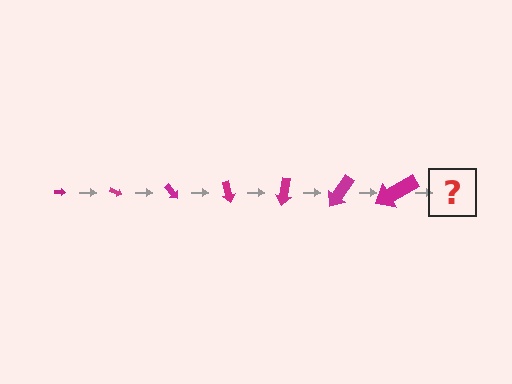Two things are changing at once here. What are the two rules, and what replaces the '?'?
The two rules are that the arrow grows larger each step and it rotates 25 degrees each step. The '?' should be an arrow, larger than the previous one and rotated 175 degrees from the start.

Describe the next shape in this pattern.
It should be an arrow, larger than the previous one and rotated 175 degrees from the start.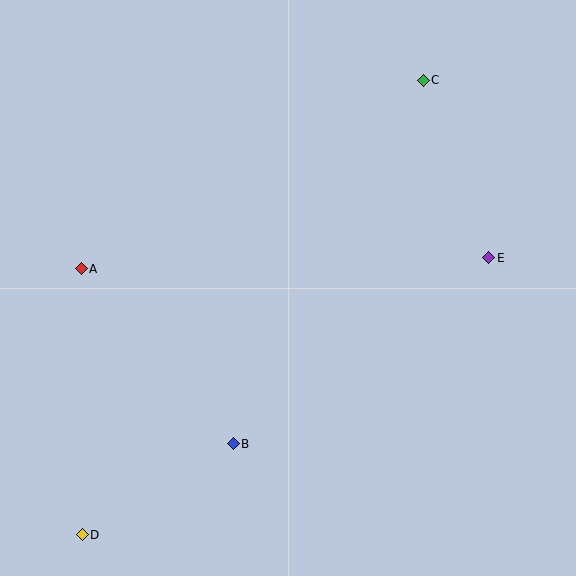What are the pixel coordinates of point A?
Point A is at (81, 269).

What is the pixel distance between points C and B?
The distance between C and B is 410 pixels.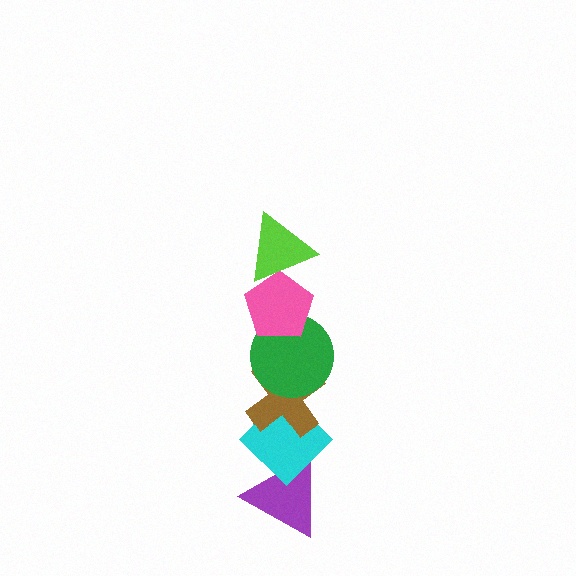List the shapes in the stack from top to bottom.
From top to bottom: the lime triangle, the pink pentagon, the green circle, the brown cross, the cyan diamond, the purple triangle.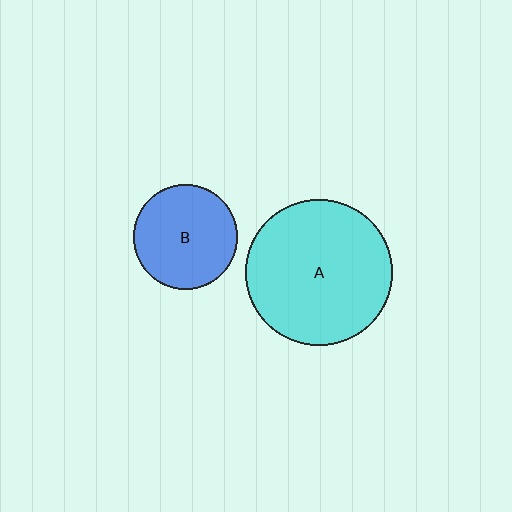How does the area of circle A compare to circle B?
Approximately 2.0 times.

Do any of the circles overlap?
No, none of the circles overlap.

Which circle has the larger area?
Circle A (cyan).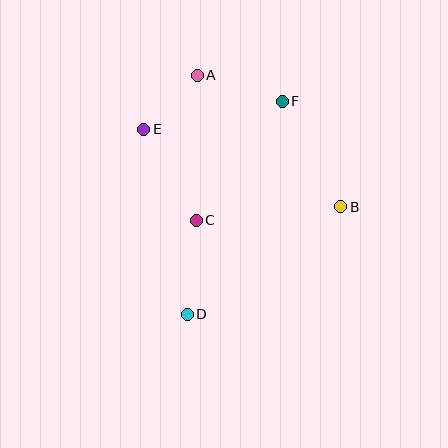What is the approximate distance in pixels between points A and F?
The distance between A and F is approximately 89 pixels.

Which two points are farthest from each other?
Points A and D are farthest from each other.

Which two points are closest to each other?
Points A and E are closest to each other.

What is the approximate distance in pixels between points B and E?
The distance between B and E is approximately 211 pixels.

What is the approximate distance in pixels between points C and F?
The distance between C and F is approximately 147 pixels.